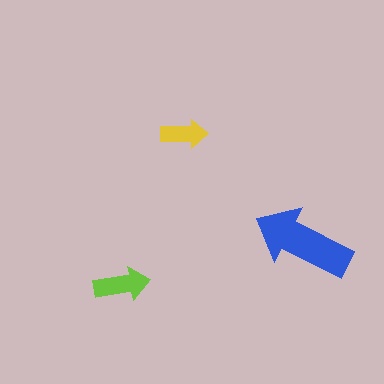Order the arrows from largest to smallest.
the blue one, the lime one, the yellow one.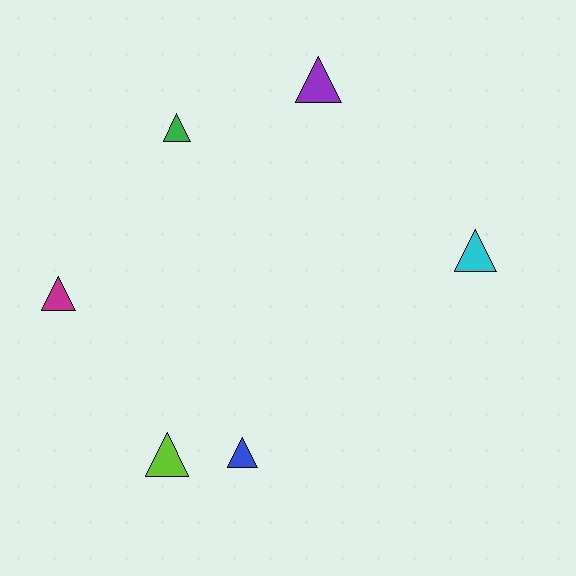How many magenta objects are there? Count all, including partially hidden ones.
There is 1 magenta object.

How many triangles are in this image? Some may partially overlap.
There are 6 triangles.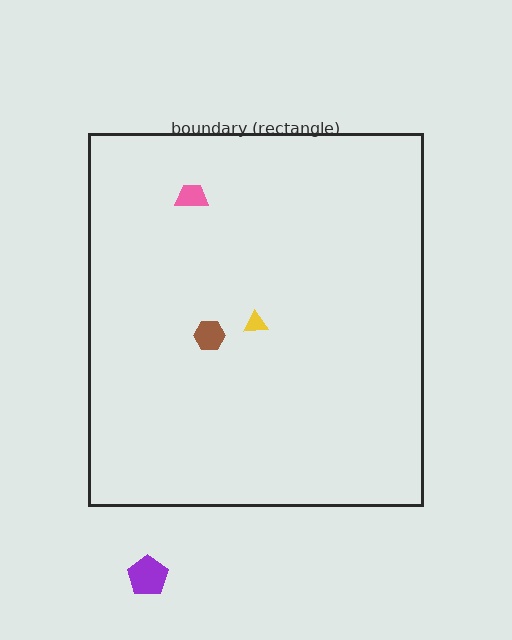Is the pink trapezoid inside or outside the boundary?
Inside.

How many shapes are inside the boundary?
3 inside, 1 outside.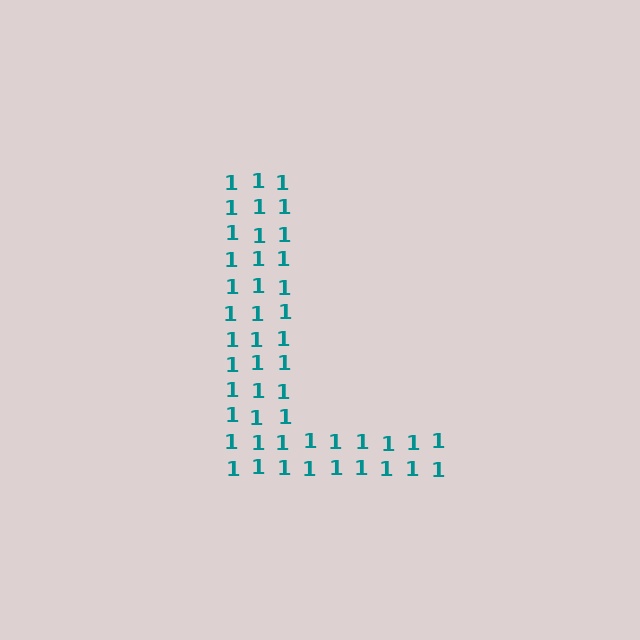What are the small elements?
The small elements are digit 1's.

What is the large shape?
The large shape is the letter L.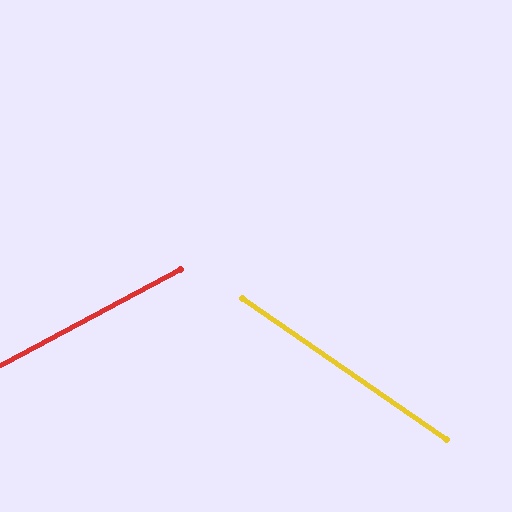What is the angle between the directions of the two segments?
Approximately 63 degrees.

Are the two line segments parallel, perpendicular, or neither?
Neither parallel nor perpendicular — they differ by about 63°.